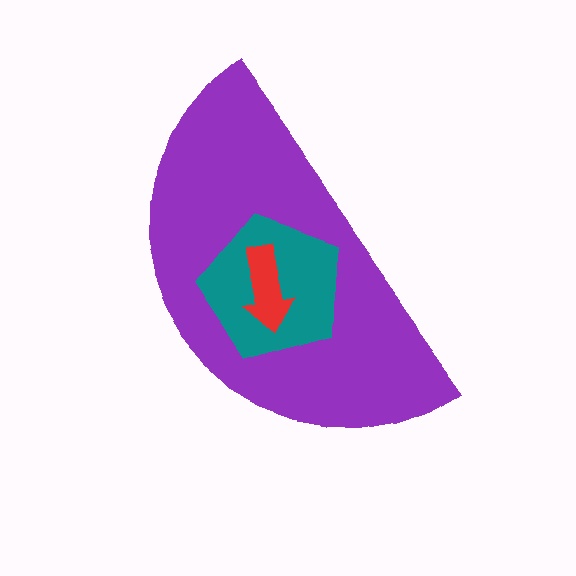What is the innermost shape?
The red arrow.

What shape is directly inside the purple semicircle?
The teal pentagon.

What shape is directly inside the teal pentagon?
The red arrow.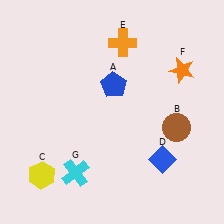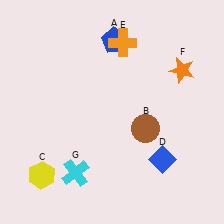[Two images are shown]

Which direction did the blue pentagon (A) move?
The blue pentagon (A) moved up.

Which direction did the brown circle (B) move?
The brown circle (B) moved left.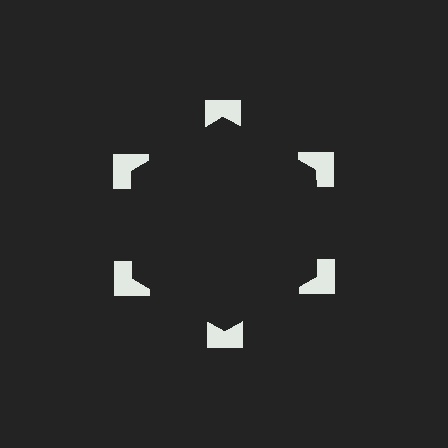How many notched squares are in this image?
There are 6 — one at each vertex of the illusory hexagon.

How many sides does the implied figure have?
6 sides.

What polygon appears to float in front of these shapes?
An illusory hexagon — its edges are inferred from the aligned wedge cuts in the notched squares, not physically drawn.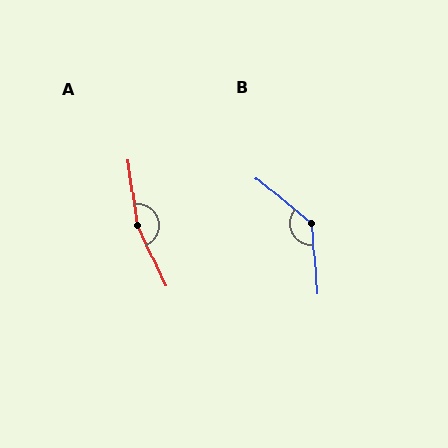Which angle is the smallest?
B, at approximately 133 degrees.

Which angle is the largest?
A, at approximately 163 degrees.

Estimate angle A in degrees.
Approximately 163 degrees.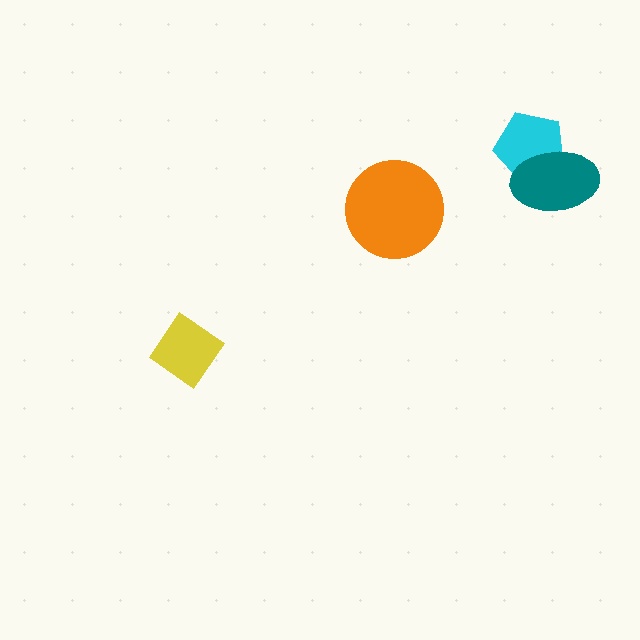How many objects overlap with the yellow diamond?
0 objects overlap with the yellow diamond.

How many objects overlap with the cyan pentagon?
1 object overlaps with the cyan pentagon.